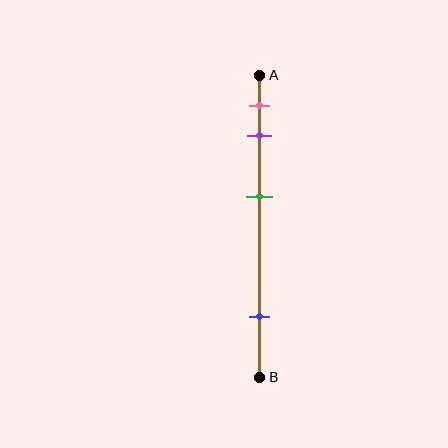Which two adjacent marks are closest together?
The pink and purple marks are the closest adjacent pair.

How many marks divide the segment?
There are 4 marks dividing the segment.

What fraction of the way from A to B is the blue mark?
The blue mark is approximately 80% (0.8) of the way from A to B.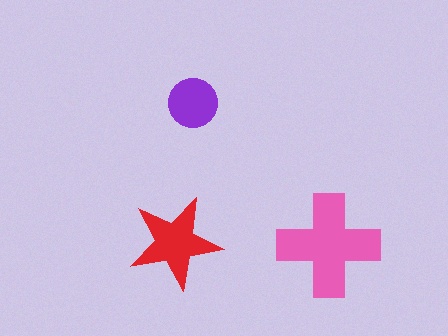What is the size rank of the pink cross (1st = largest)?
1st.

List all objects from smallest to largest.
The purple circle, the red star, the pink cross.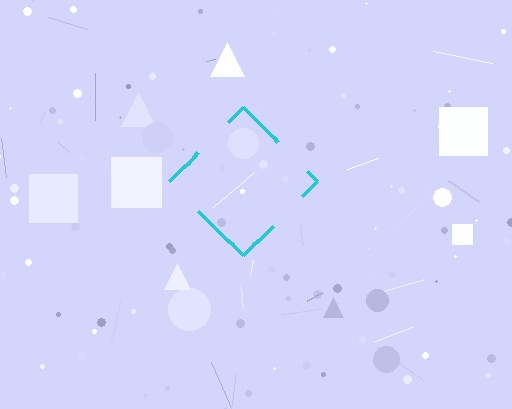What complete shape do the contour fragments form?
The contour fragments form a diamond.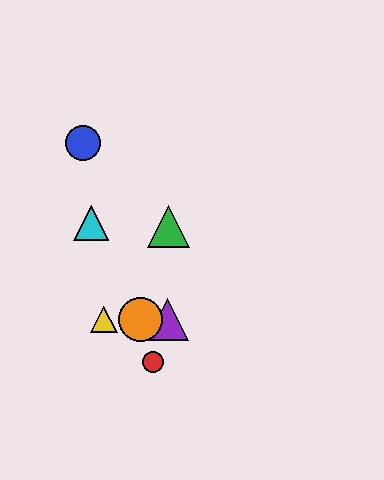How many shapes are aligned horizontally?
3 shapes (the yellow triangle, the purple triangle, the orange circle) are aligned horizontally.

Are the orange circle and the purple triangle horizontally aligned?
Yes, both are at y≈320.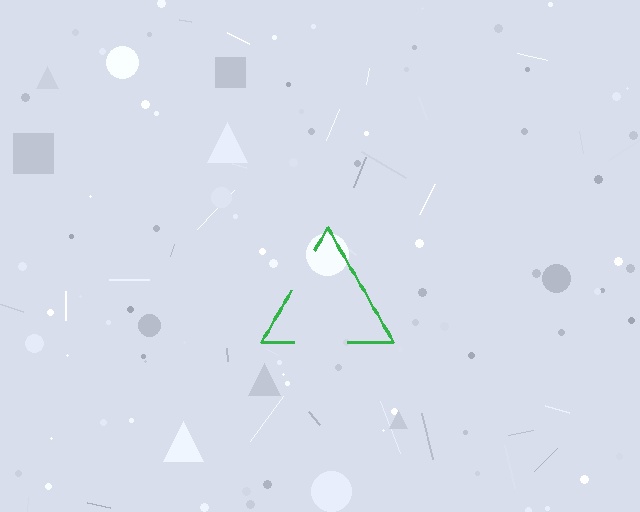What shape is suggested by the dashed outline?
The dashed outline suggests a triangle.